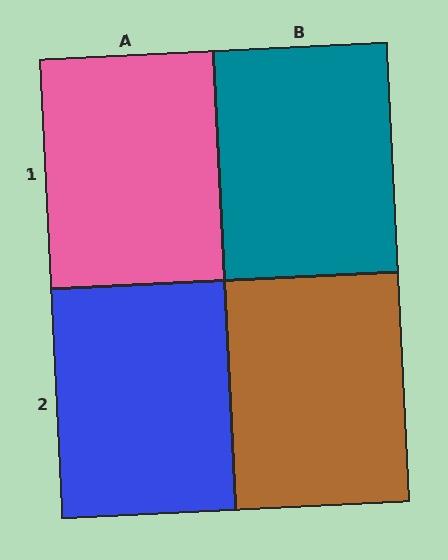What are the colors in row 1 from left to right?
Pink, teal.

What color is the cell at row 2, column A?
Blue.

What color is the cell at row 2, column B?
Brown.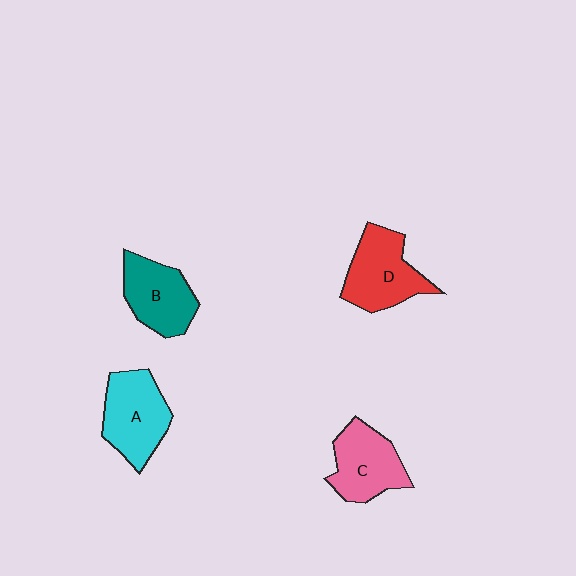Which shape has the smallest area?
Shape B (teal).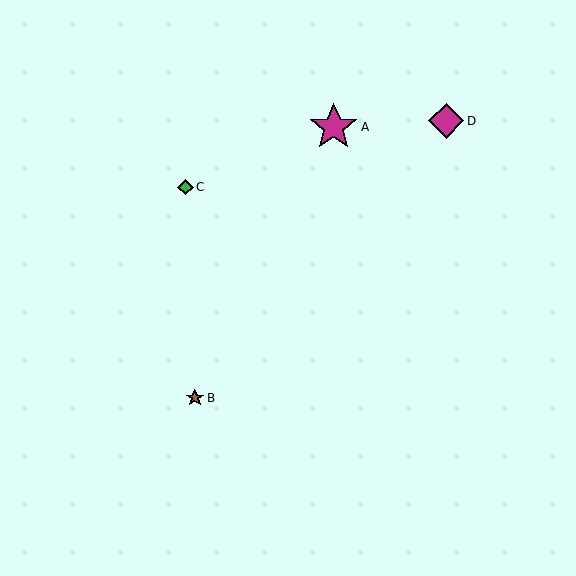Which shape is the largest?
The magenta star (labeled A) is the largest.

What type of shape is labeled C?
Shape C is a green diamond.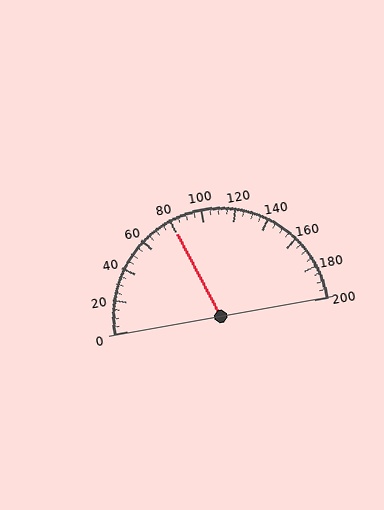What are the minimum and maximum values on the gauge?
The gauge ranges from 0 to 200.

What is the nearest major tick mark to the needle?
The nearest major tick mark is 80.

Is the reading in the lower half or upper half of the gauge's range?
The reading is in the lower half of the range (0 to 200).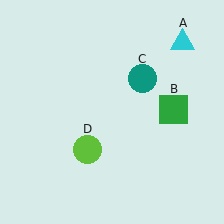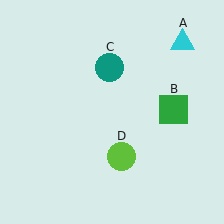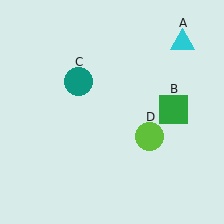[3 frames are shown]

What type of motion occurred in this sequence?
The teal circle (object C), lime circle (object D) rotated counterclockwise around the center of the scene.